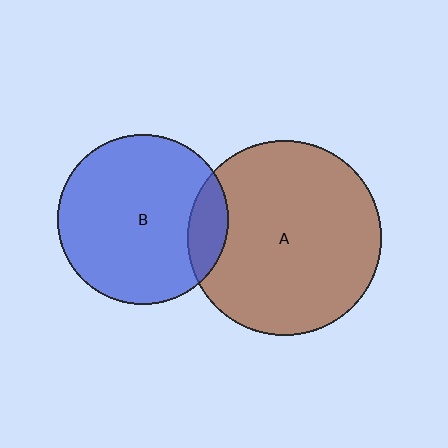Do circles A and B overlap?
Yes.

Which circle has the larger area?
Circle A (brown).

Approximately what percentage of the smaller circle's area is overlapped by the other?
Approximately 15%.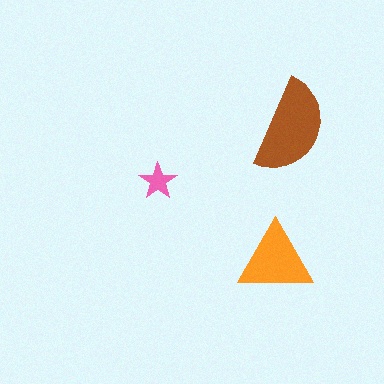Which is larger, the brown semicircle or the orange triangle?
The brown semicircle.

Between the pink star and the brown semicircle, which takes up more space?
The brown semicircle.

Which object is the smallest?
The pink star.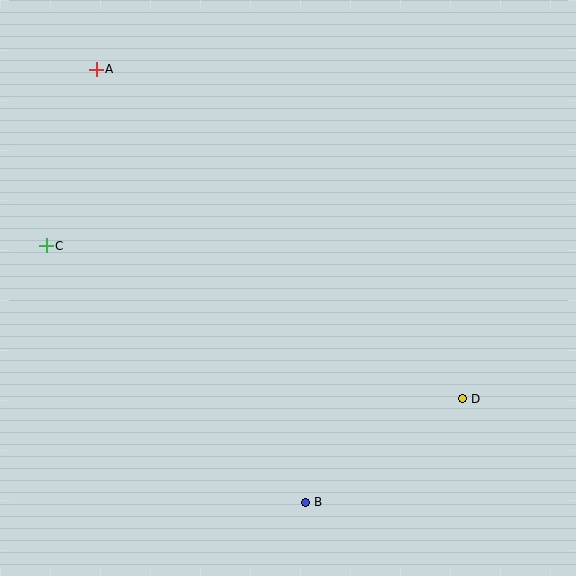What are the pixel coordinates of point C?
Point C is at (46, 246).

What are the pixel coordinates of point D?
Point D is at (462, 399).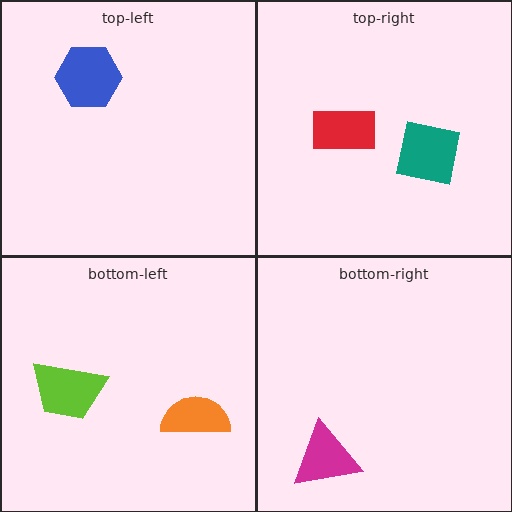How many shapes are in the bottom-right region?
1.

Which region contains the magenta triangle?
The bottom-right region.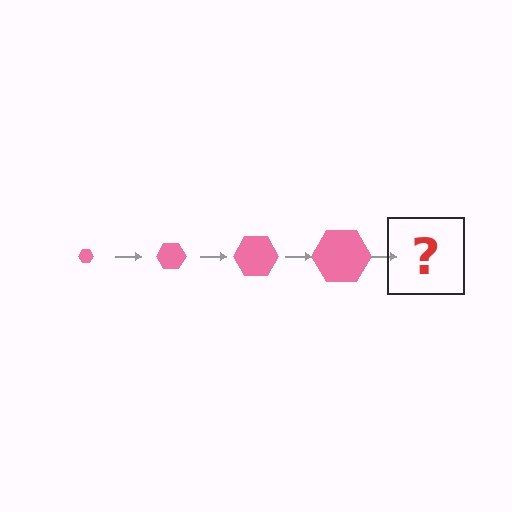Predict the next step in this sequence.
The next step is a pink hexagon, larger than the previous one.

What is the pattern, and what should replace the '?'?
The pattern is that the hexagon gets progressively larger each step. The '?' should be a pink hexagon, larger than the previous one.